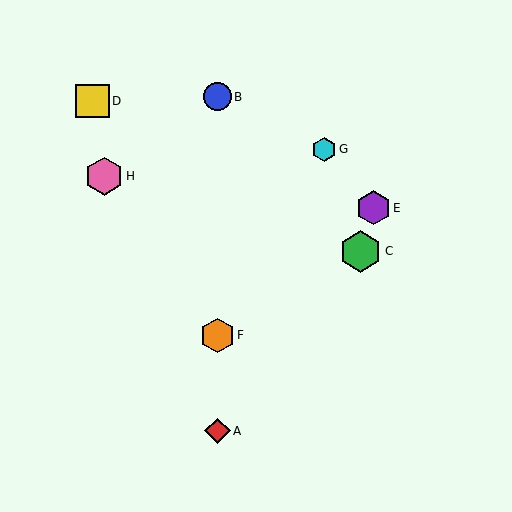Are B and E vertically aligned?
No, B is at x≈217 and E is at x≈373.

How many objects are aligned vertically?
3 objects (A, B, F) are aligned vertically.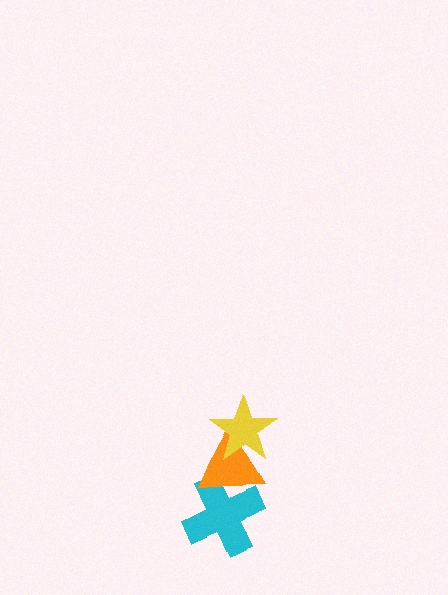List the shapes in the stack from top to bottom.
From top to bottom: the yellow star, the orange triangle, the cyan cross.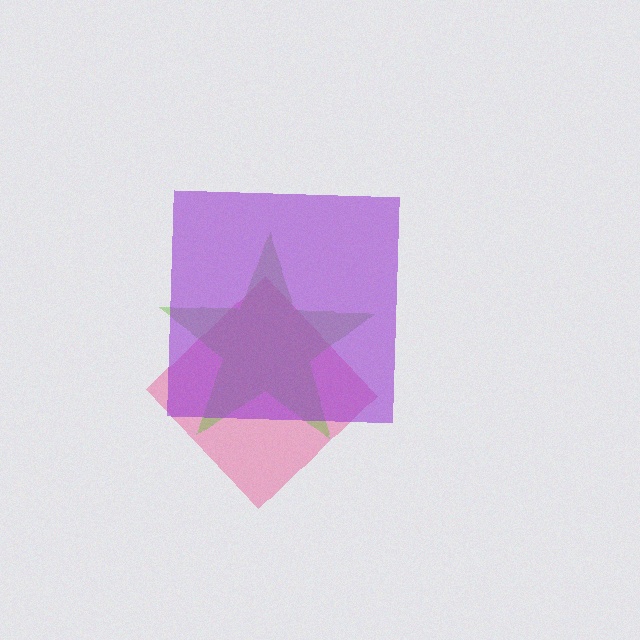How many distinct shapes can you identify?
There are 3 distinct shapes: a pink diamond, a lime star, a purple square.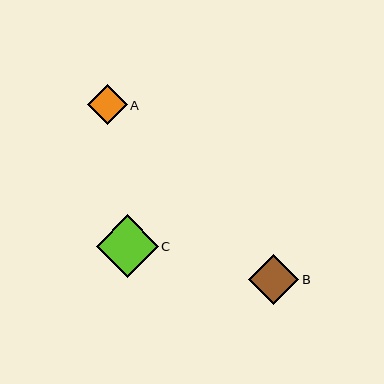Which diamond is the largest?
Diamond C is the largest with a size of approximately 62 pixels.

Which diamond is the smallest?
Diamond A is the smallest with a size of approximately 40 pixels.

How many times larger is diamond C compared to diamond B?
Diamond C is approximately 1.3 times the size of diamond B.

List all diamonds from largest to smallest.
From largest to smallest: C, B, A.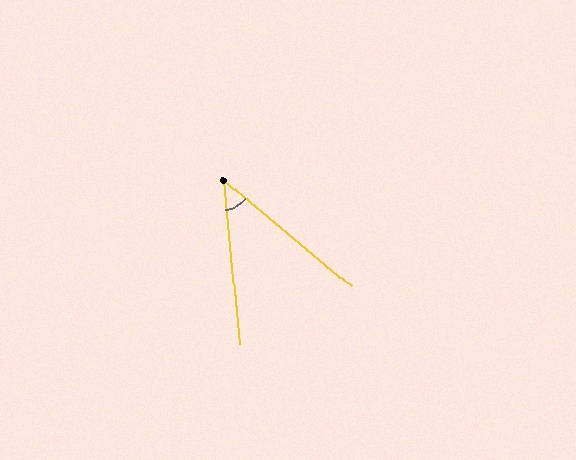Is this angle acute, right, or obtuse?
It is acute.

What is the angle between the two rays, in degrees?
Approximately 45 degrees.